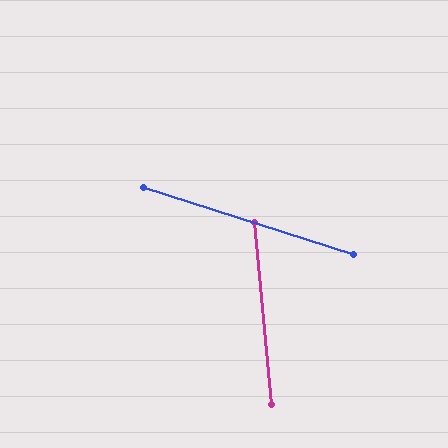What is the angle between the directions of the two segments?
Approximately 67 degrees.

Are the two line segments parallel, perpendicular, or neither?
Neither parallel nor perpendicular — they differ by about 67°.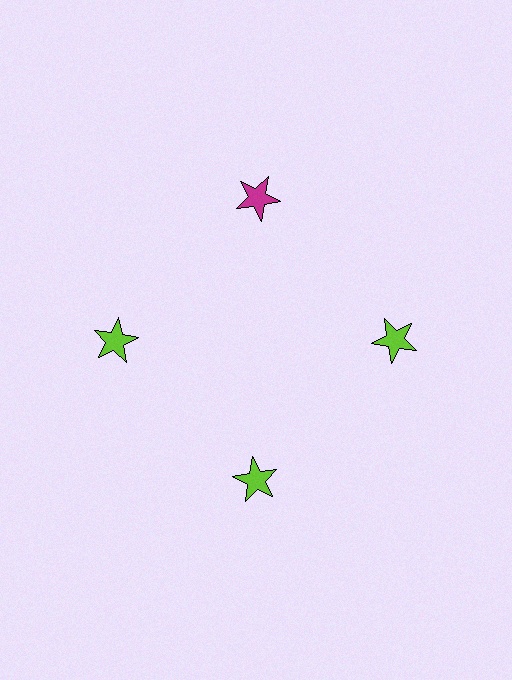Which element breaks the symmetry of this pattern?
The magenta star at roughly the 12 o'clock position breaks the symmetry. All other shapes are lime stars.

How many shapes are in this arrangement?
There are 4 shapes arranged in a ring pattern.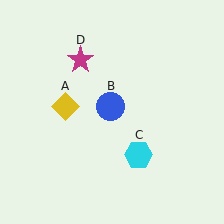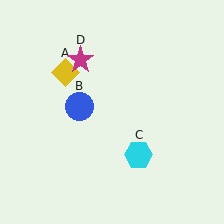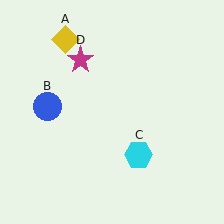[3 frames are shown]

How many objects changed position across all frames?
2 objects changed position: yellow diamond (object A), blue circle (object B).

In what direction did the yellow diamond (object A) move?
The yellow diamond (object A) moved up.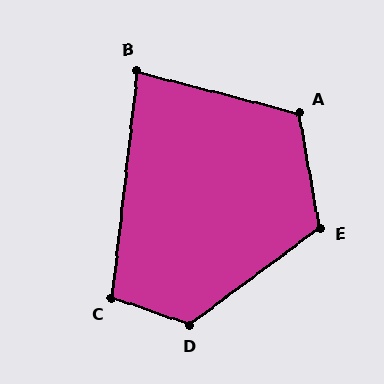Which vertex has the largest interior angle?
D, at approximately 124 degrees.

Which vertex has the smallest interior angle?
B, at approximately 82 degrees.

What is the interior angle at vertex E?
Approximately 116 degrees (obtuse).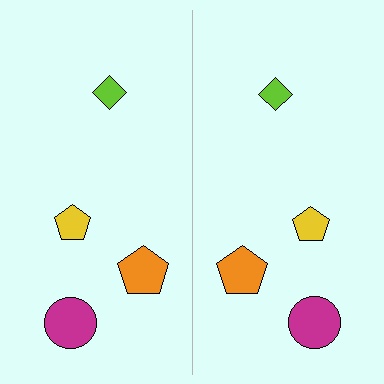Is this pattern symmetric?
Yes, this pattern has bilateral (reflection) symmetry.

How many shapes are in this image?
There are 8 shapes in this image.